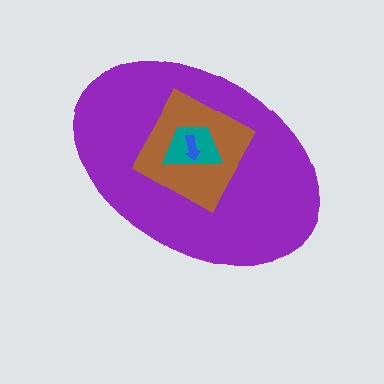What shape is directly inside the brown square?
The teal trapezoid.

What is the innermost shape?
The blue arrow.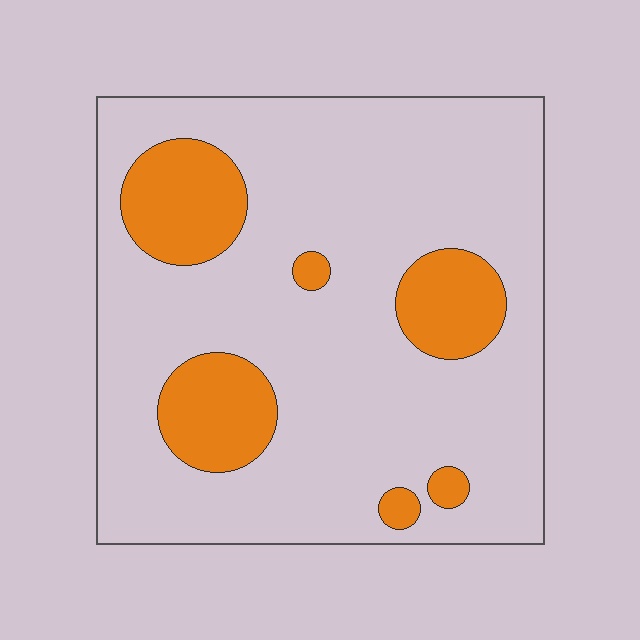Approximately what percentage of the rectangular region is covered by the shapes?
Approximately 20%.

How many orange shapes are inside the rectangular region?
6.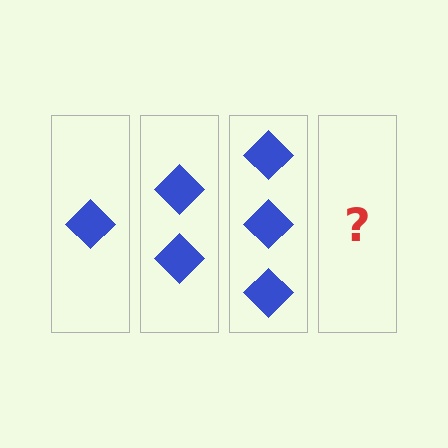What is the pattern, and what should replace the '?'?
The pattern is that each step adds one more diamond. The '?' should be 4 diamonds.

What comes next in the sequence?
The next element should be 4 diamonds.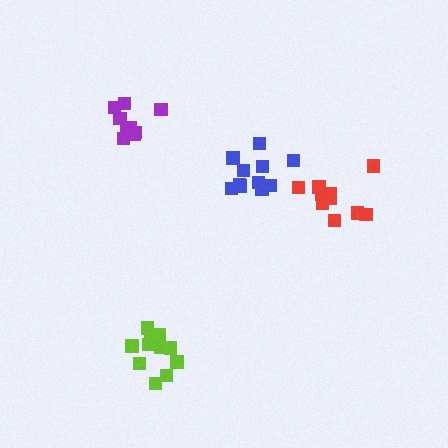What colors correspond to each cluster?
The clusters are colored: lime, purple, blue, red.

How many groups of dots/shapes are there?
There are 4 groups.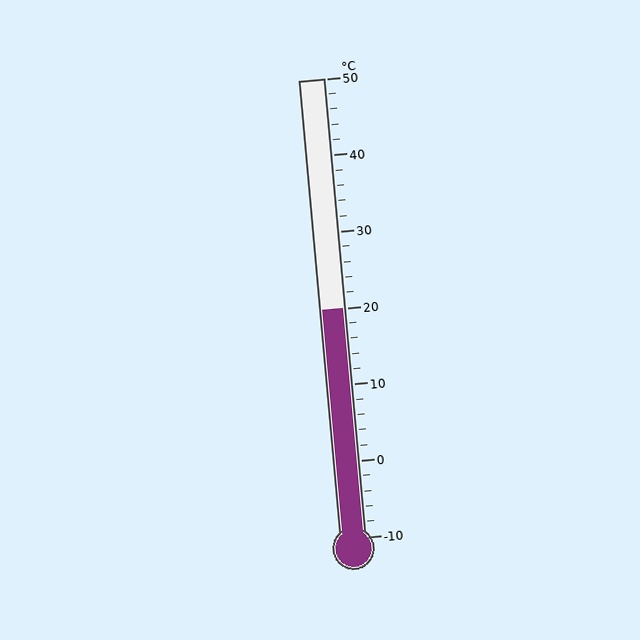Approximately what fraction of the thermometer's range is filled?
The thermometer is filled to approximately 50% of its range.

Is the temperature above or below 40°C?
The temperature is below 40°C.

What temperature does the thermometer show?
The thermometer shows approximately 20°C.